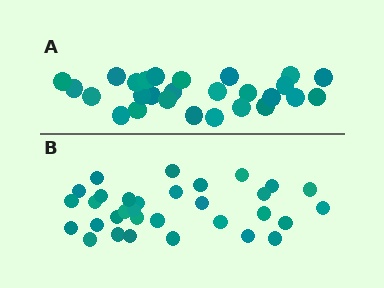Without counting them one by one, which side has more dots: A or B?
Region B (the bottom region) has more dots.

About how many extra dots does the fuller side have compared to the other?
Region B has about 5 more dots than region A.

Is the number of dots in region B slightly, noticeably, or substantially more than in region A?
Region B has only slightly more — the two regions are fairly close. The ratio is roughly 1.2 to 1.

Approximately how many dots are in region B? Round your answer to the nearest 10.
About 30 dots. (The exact count is 32, which rounds to 30.)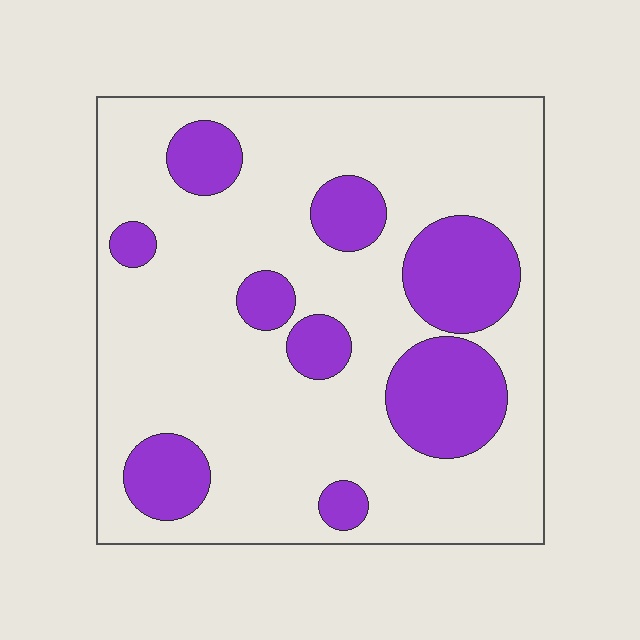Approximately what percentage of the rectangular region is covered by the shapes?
Approximately 25%.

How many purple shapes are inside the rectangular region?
9.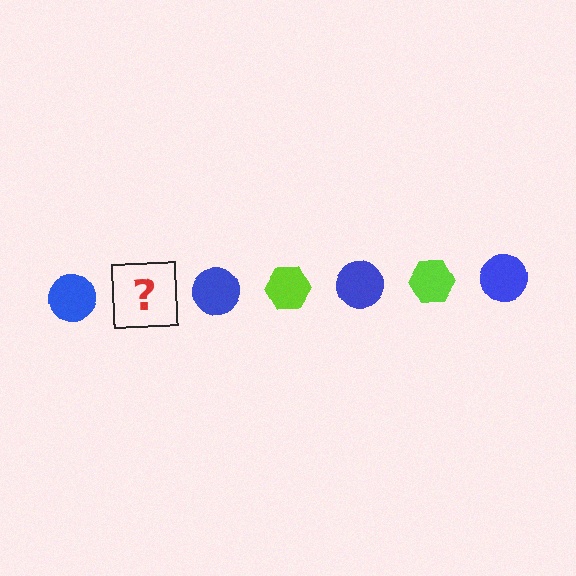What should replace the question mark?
The question mark should be replaced with a lime hexagon.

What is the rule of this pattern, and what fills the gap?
The rule is that the pattern alternates between blue circle and lime hexagon. The gap should be filled with a lime hexagon.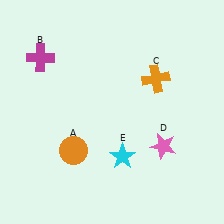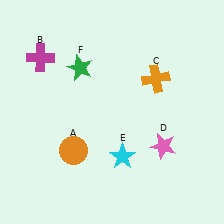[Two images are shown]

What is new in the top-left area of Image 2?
A green star (F) was added in the top-left area of Image 2.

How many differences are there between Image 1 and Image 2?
There is 1 difference between the two images.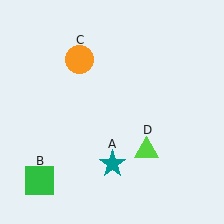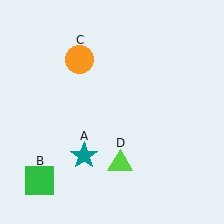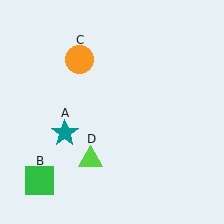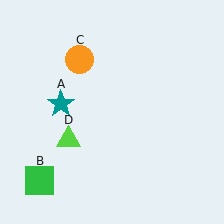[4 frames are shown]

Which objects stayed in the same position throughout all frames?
Green square (object B) and orange circle (object C) remained stationary.